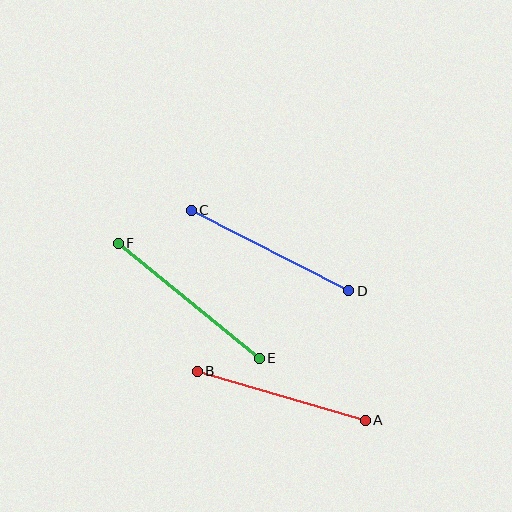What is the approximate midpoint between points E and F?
The midpoint is at approximately (189, 301) pixels.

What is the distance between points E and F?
The distance is approximately 182 pixels.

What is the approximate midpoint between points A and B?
The midpoint is at approximately (281, 396) pixels.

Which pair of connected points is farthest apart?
Points E and F are farthest apart.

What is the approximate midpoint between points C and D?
The midpoint is at approximately (270, 251) pixels.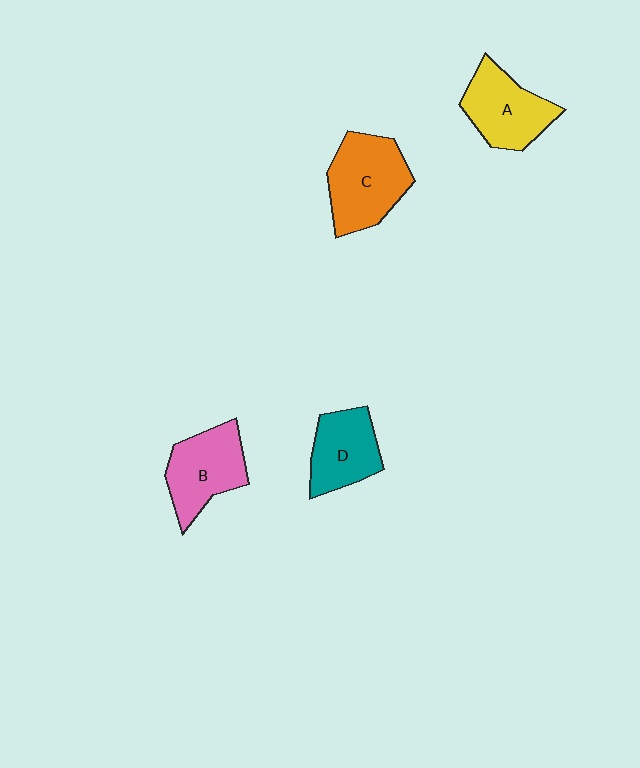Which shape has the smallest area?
Shape D (teal).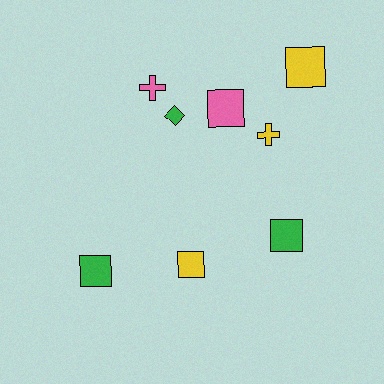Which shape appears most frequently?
Square, with 5 objects.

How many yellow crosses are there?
There is 1 yellow cross.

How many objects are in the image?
There are 8 objects.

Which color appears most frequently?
Yellow, with 3 objects.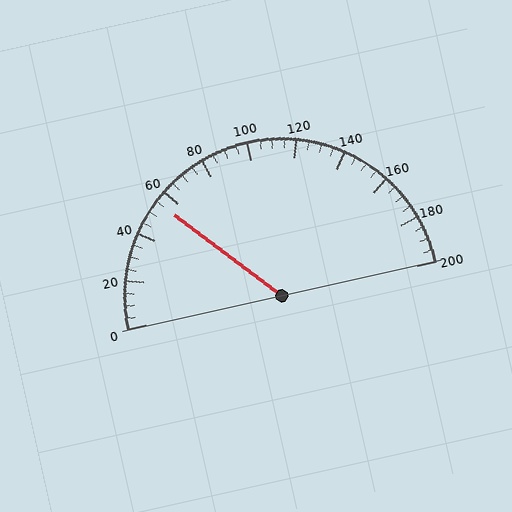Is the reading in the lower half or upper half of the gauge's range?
The reading is in the lower half of the range (0 to 200).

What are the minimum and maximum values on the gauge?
The gauge ranges from 0 to 200.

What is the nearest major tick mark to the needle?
The nearest major tick mark is 60.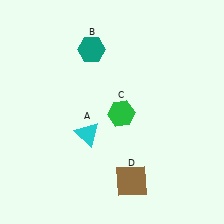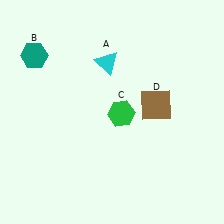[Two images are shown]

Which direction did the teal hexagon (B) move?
The teal hexagon (B) moved left.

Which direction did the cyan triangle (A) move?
The cyan triangle (A) moved up.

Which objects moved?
The objects that moved are: the cyan triangle (A), the teal hexagon (B), the brown square (D).